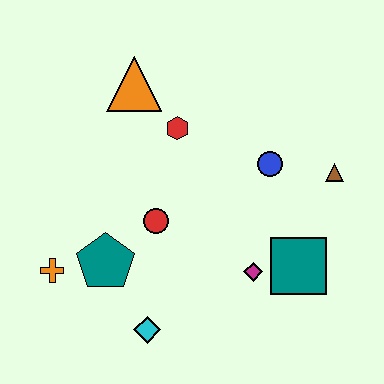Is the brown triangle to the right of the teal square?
Yes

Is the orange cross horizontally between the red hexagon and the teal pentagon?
No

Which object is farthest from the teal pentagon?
The brown triangle is farthest from the teal pentagon.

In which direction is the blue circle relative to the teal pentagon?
The blue circle is to the right of the teal pentagon.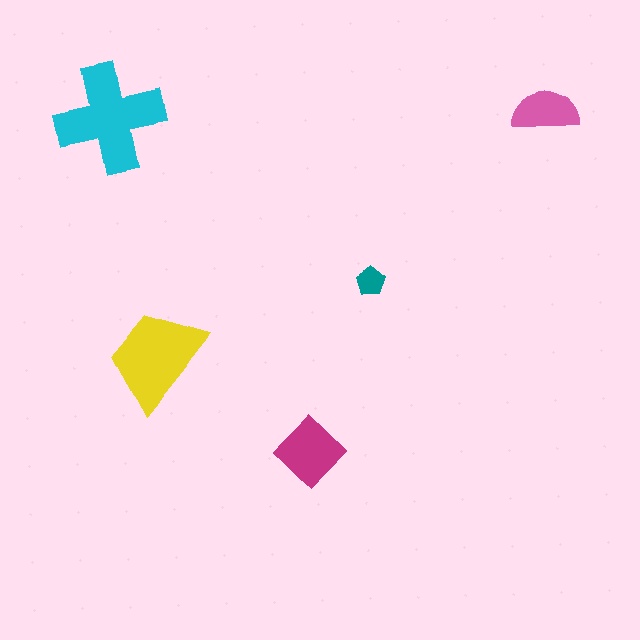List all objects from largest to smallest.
The cyan cross, the yellow trapezoid, the magenta diamond, the pink semicircle, the teal pentagon.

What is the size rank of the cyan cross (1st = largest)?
1st.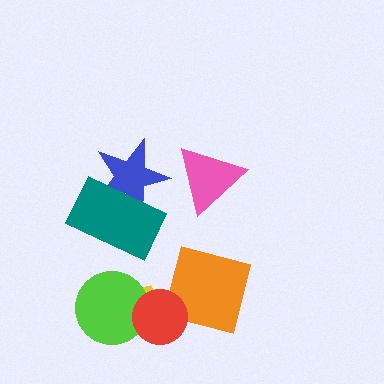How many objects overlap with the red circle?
3 objects overlap with the red circle.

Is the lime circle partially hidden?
Yes, it is partially covered by another shape.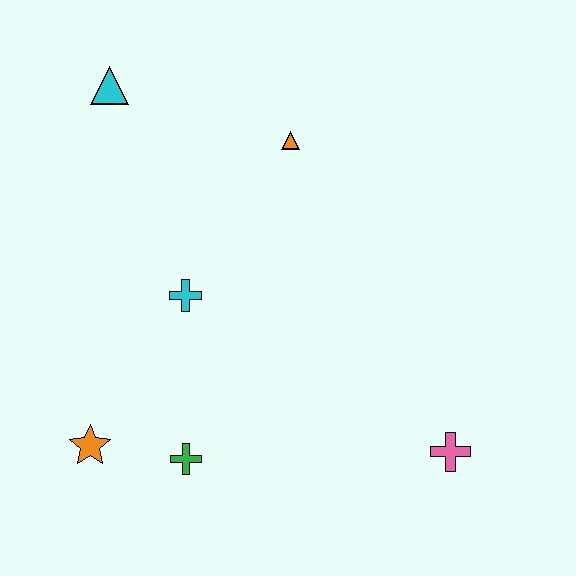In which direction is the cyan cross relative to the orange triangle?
The cyan cross is below the orange triangle.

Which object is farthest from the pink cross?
The cyan triangle is farthest from the pink cross.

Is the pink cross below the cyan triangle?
Yes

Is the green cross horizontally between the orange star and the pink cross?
Yes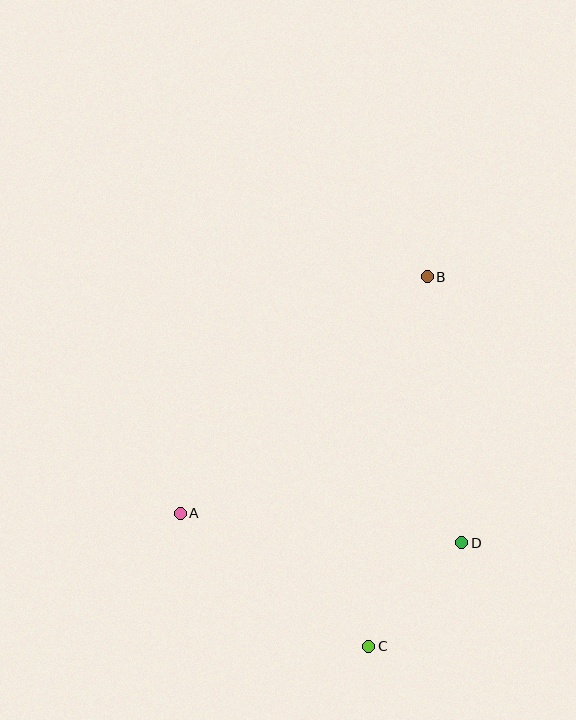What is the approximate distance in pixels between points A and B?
The distance between A and B is approximately 342 pixels.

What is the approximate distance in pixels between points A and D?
The distance between A and D is approximately 283 pixels.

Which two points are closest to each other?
Points C and D are closest to each other.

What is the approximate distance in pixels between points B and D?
The distance between B and D is approximately 269 pixels.